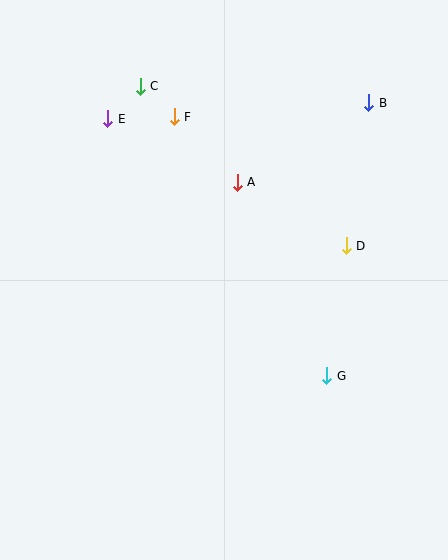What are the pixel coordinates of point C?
Point C is at (140, 86).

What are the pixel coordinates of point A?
Point A is at (237, 182).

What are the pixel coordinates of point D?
Point D is at (346, 246).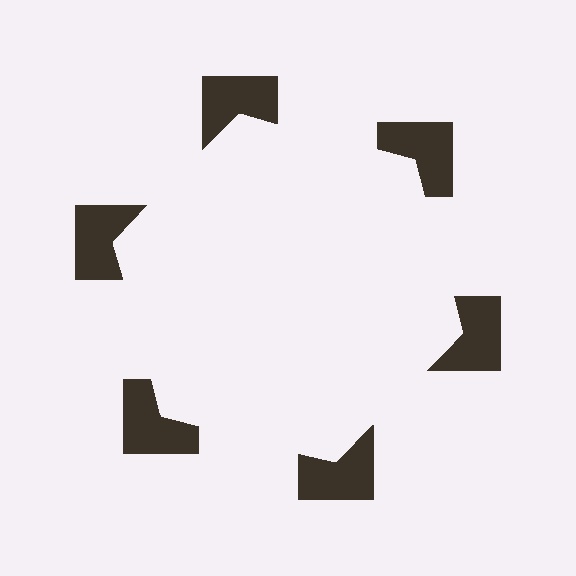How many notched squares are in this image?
There are 6 — one at each vertex of the illusory hexagon.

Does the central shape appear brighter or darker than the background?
It typically appears slightly brighter than the background, even though no actual brightness change is drawn.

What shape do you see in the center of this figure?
An illusory hexagon — its edges are inferred from the aligned wedge cuts in the notched squares, not physically drawn.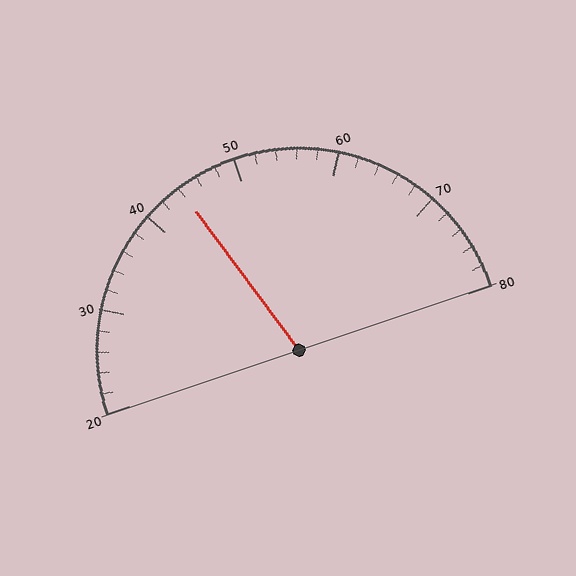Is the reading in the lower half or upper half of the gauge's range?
The reading is in the lower half of the range (20 to 80).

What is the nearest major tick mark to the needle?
The nearest major tick mark is 40.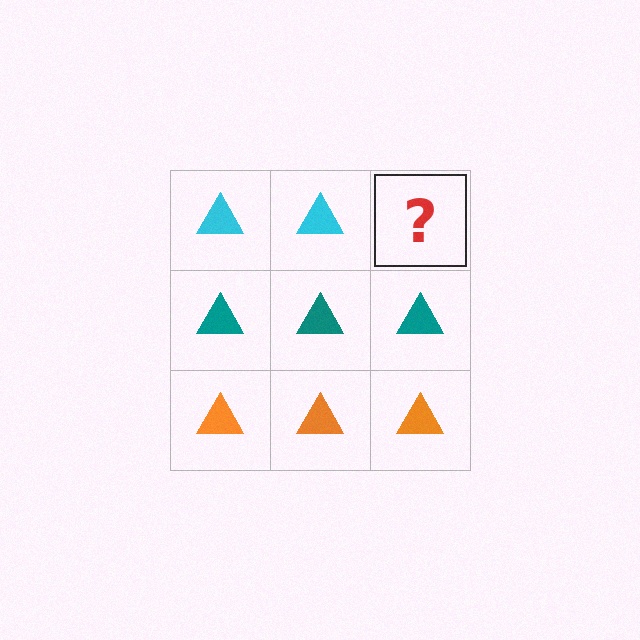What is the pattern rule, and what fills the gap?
The rule is that each row has a consistent color. The gap should be filled with a cyan triangle.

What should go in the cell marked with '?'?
The missing cell should contain a cyan triangle.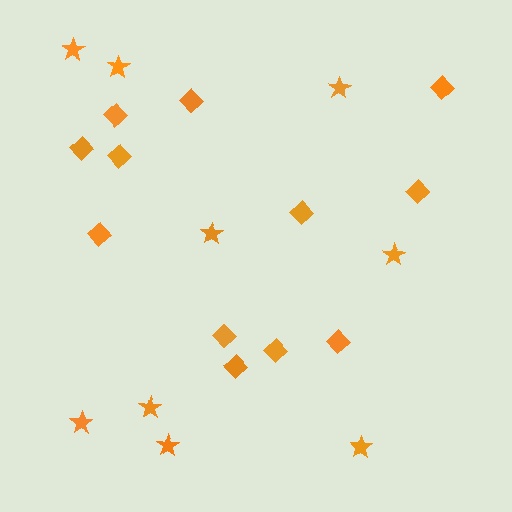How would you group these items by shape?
There are 2 groups: one group of stars (9) and one group of diamonds (12).